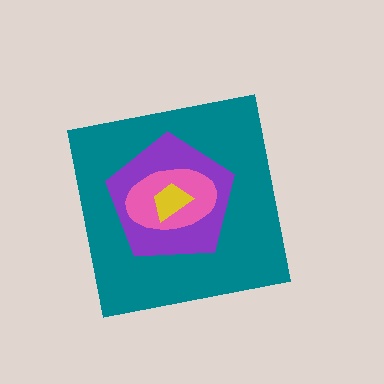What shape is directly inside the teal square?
The purple pentagon.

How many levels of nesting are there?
4.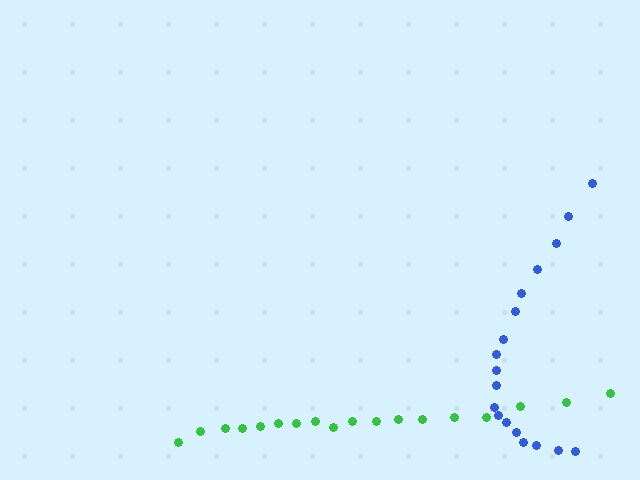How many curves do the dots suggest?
There are 2 distinct paths.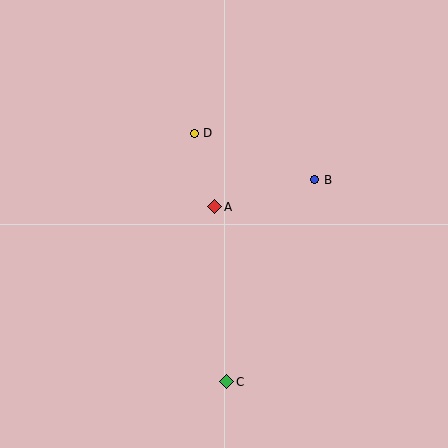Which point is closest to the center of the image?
Point A at (215, 207) is closest to the center.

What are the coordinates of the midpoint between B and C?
The midpoint between B and C is at (271, 281).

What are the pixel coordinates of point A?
Point A is at (215, 207).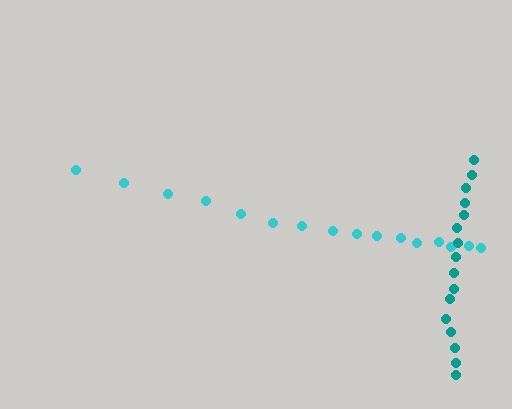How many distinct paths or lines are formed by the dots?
There are 2 distinct paths.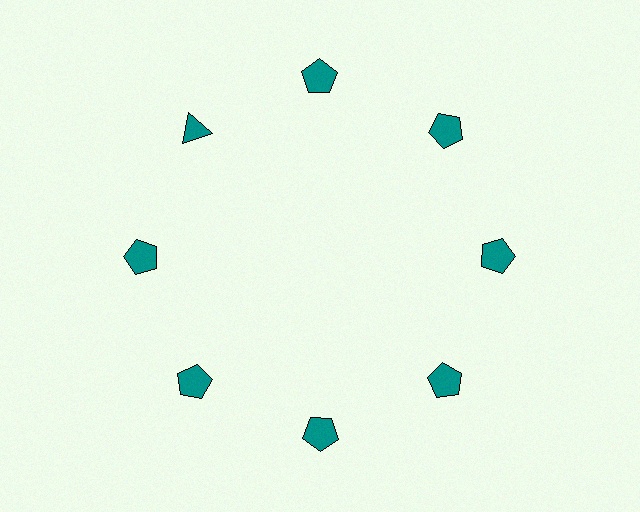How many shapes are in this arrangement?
There are 8 shapes arranged in a ring pattern.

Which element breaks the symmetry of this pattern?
The teal triangle at roughly the 10 o'clock position breaks the symmetry. All other shapes are teal pentagons.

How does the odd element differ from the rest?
It has a different shape: triangle instead of pentagon.